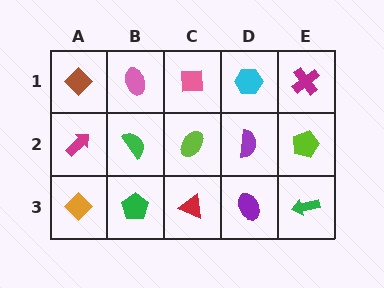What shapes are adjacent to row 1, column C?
A lime ellipse (row 2, column C), a pink ellipse (row 1, column B), a cyan hexagon (row 1, column D).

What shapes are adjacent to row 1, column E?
A lime pentagon (row 2, column E), a cyan hexagon (row 1, column D).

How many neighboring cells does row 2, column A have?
3.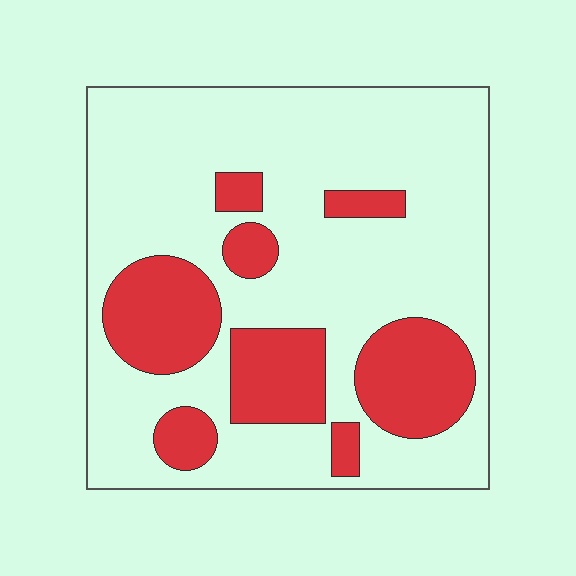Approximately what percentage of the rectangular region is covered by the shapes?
Approximately 25%.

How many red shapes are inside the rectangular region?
8.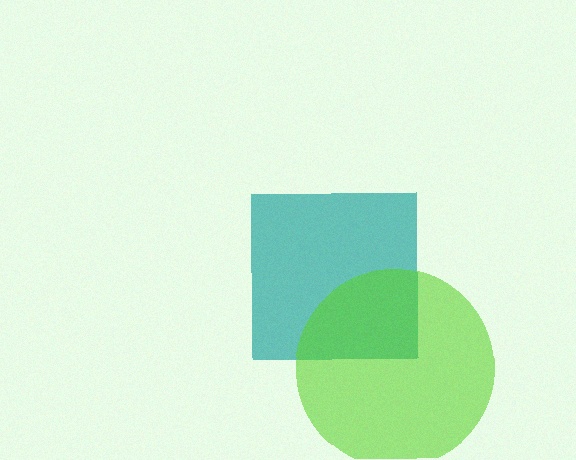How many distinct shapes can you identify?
There are 2 distinct shapes: a teal square, a lime circle.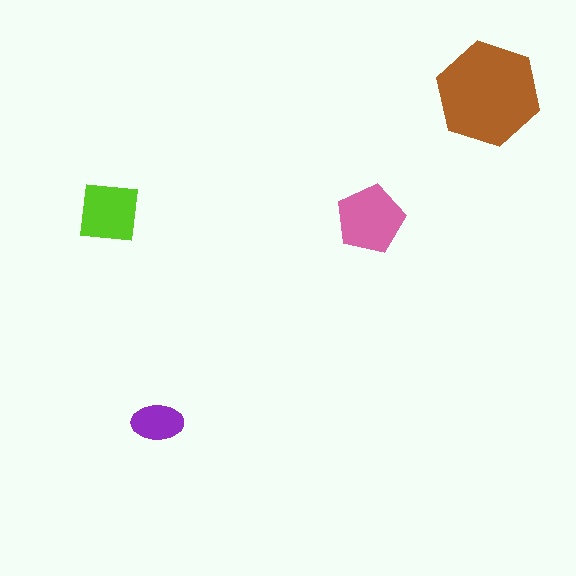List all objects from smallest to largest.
The purple ellipse, the lime square, the pink pentagon, the brown hexagon.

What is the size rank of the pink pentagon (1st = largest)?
2nd.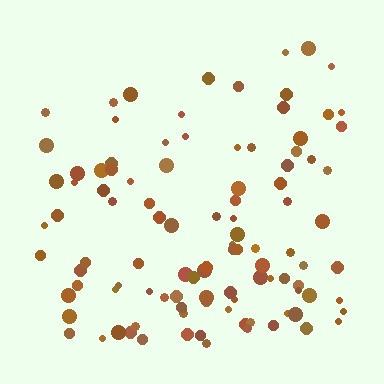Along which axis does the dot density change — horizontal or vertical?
Vertical.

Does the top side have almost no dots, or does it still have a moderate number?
Still a moderate number, just noticeably fewer than the bottom.